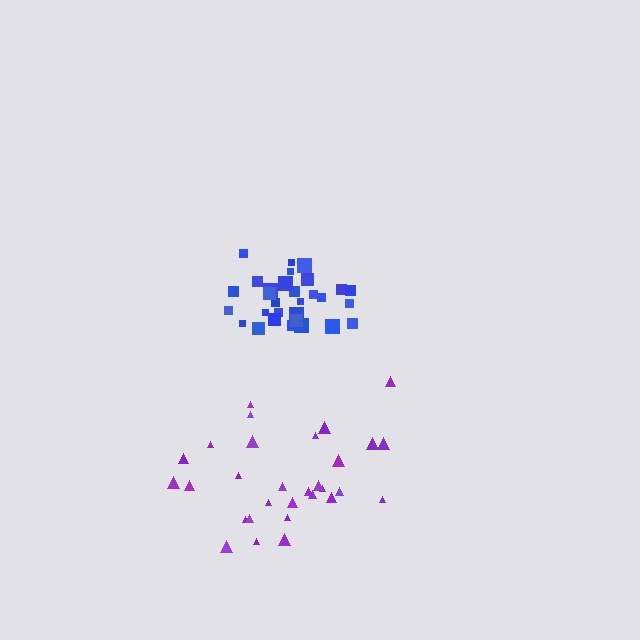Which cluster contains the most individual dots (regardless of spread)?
Purple (30).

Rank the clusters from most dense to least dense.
blue, purple.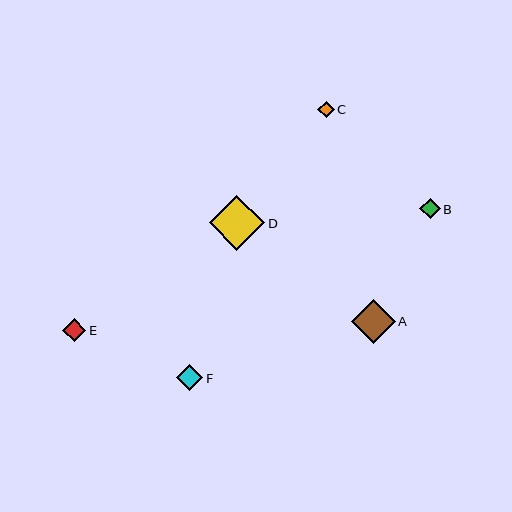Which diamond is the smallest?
Diamond C is the smallest with a size of approximately 16 pixels.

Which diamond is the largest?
Diamond D is the largest with a size of approximately 55 pixels.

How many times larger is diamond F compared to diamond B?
Diamond F is approximately 1.3 times the size of diamond B.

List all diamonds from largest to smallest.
From largest to smallest: D, A, F, E, B, C.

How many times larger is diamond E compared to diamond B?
Diamond E is approximately 1.1 times the size of diamond B.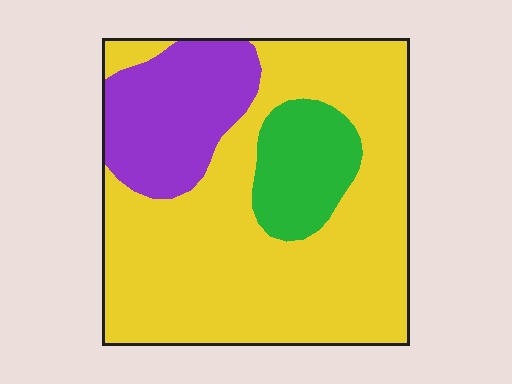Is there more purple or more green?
Purple.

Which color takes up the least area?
Green, at roughly 15%.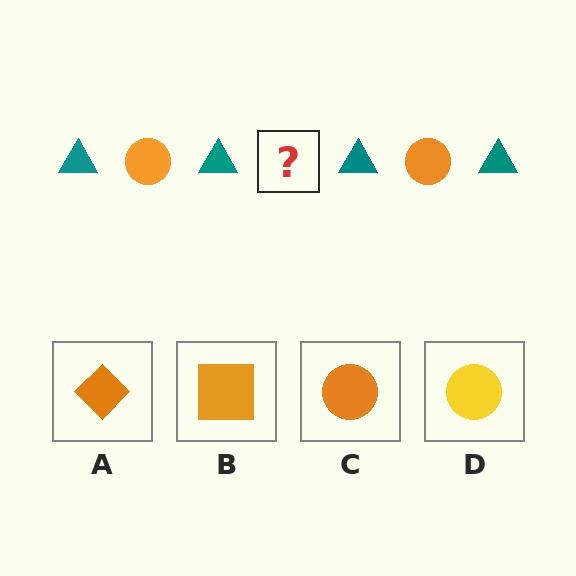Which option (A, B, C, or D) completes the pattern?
C.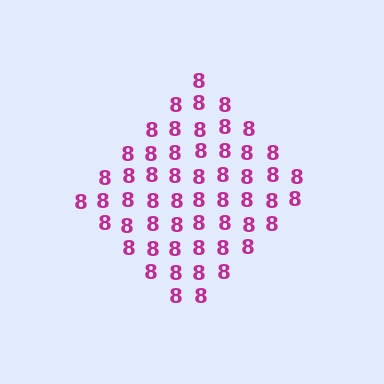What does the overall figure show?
The overall figure shows a diamond.